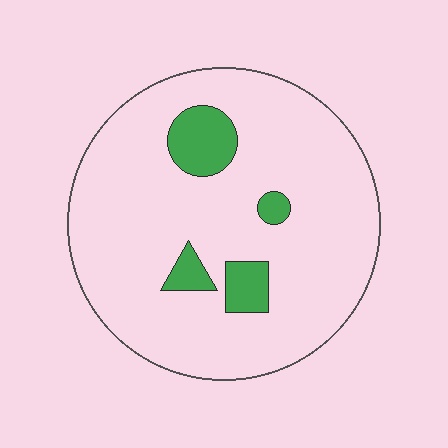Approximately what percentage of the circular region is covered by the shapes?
Approximately 10%.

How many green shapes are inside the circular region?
4.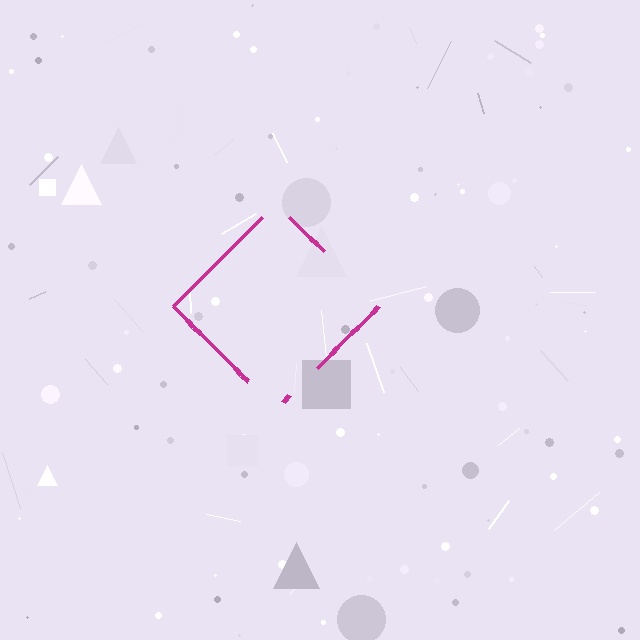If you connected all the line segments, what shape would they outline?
They would outline a diamond.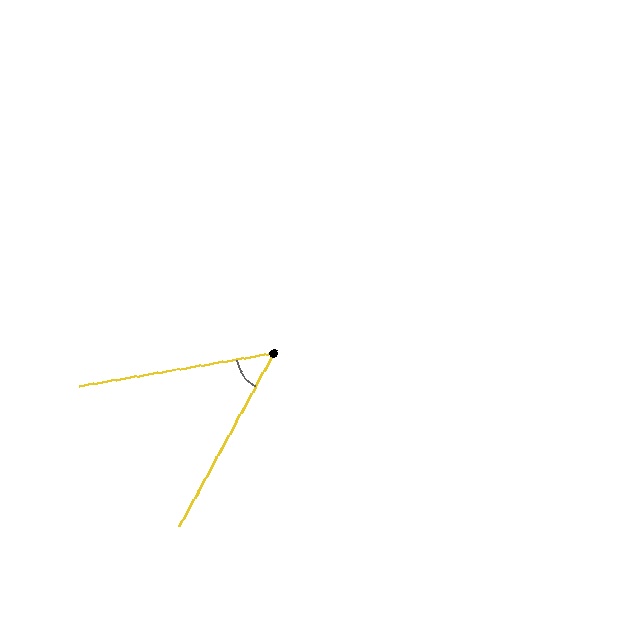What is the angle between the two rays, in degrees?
Approximately 52 degrees.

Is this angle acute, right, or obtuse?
It is acute.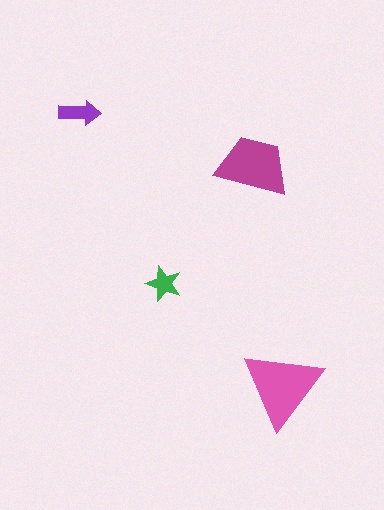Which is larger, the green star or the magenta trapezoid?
The magenta trapezoid.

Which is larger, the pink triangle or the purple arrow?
The pink triangle.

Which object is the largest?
The pink triangle.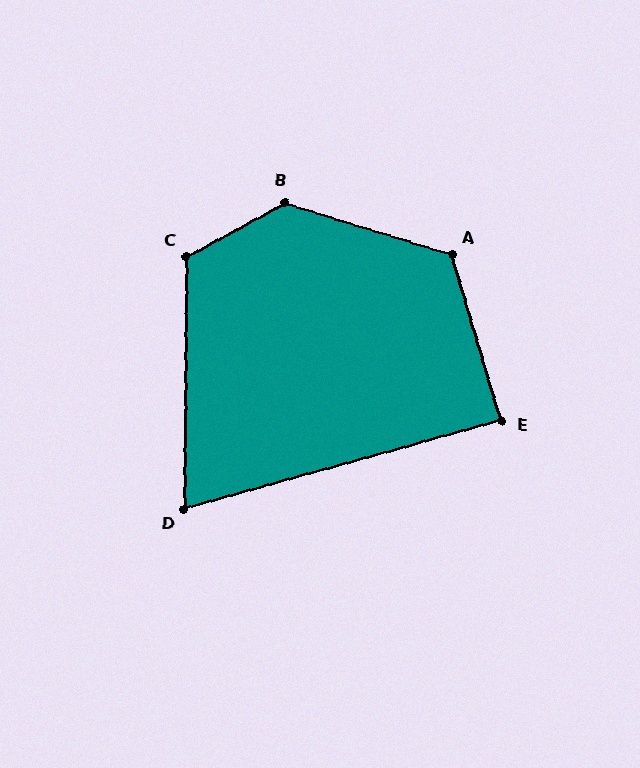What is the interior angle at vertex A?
Approximately 124 degrees (obtuse).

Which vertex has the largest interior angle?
B, at approximately 134 degrees.